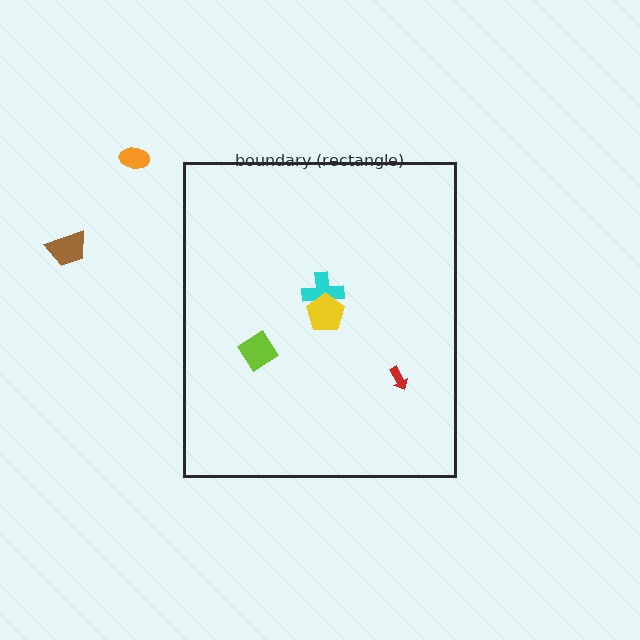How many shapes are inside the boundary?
4 inside, 2 outside.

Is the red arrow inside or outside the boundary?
Inside.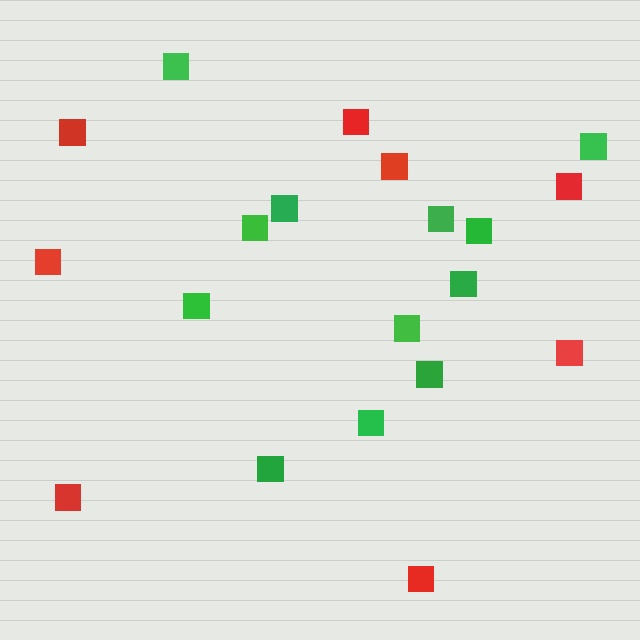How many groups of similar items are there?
There are 2 groups: one group of green squares (12) and one group of red squares (8).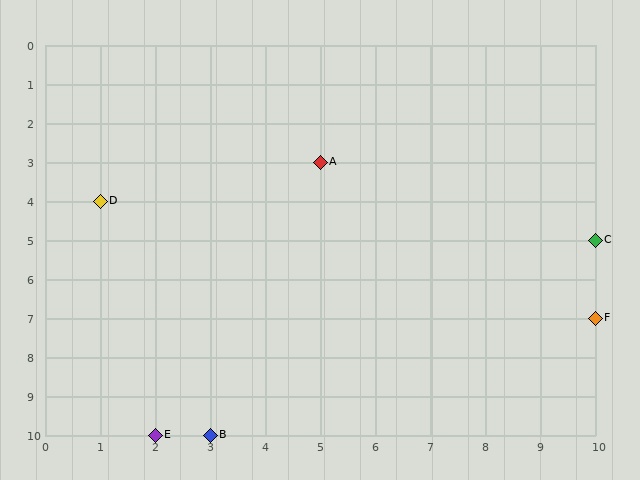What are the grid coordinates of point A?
Point A is at grid coordinates (5, 3).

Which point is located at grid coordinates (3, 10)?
Point B is at (3, 10).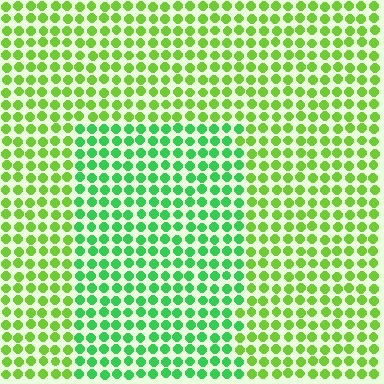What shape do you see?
I see a rectangle.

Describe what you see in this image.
The image is filled with small lime elements in a uniform arrangement. A rectangle-shaped region is visible where the elements are tinted to a slightly different hue, forming a subtle color boundary.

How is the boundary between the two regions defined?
The boundary is defined purely by a slight shift in hue (about 35 degrees). Spacing, size, and orientation are identical on both sides.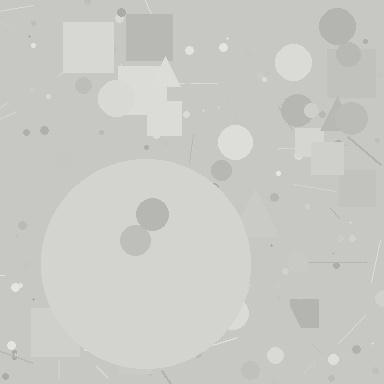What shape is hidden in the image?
A circle is hidden in the image.